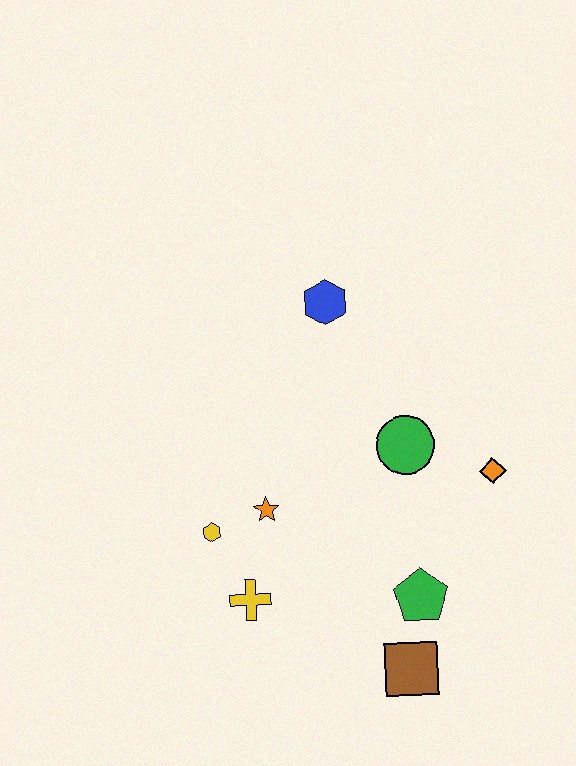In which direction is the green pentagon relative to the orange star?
The green pentagon is to the right of the orange star.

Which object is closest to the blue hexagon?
The green circle is closest to the blue hexagon.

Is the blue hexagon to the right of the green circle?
No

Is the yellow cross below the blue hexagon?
Yes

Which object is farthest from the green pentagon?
The blue hexagon is farthest from the green pentagon.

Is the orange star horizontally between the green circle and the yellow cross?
Yes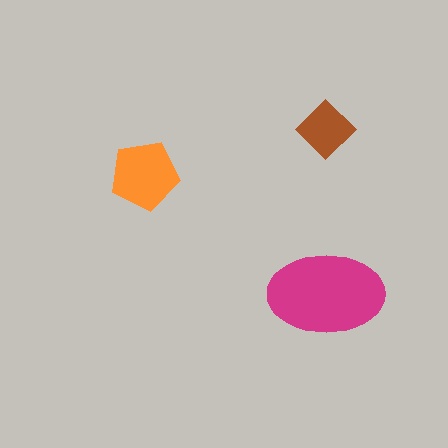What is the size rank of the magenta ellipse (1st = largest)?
1st.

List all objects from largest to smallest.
The magenta ellipse, the orange pentagon, the brown diamond.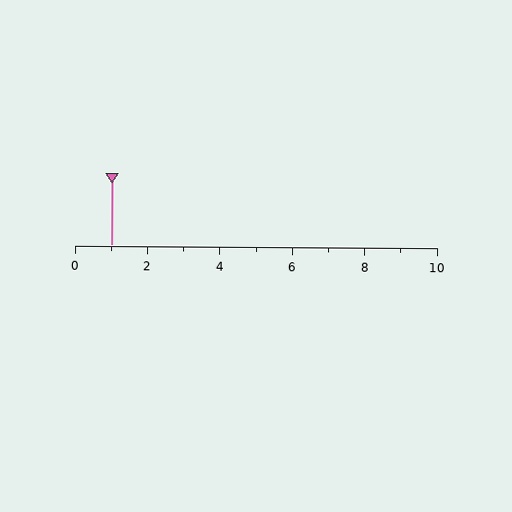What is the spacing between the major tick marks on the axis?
The major ticks are spaced 2 apart.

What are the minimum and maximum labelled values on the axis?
The axis runs from 0 to 10.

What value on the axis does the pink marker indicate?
The marker indicates approximately 1.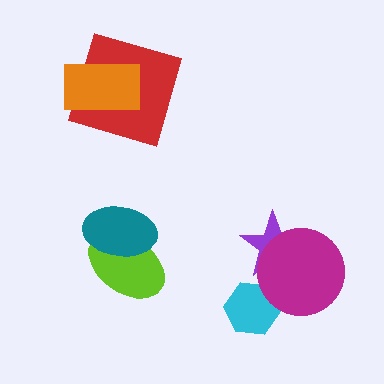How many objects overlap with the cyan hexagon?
1 object overlaps with the cyan hexagon.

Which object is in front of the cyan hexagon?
The magenta circle is in front of the cyan hexagon.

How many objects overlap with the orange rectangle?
1 object overlaps with the orange rectangle.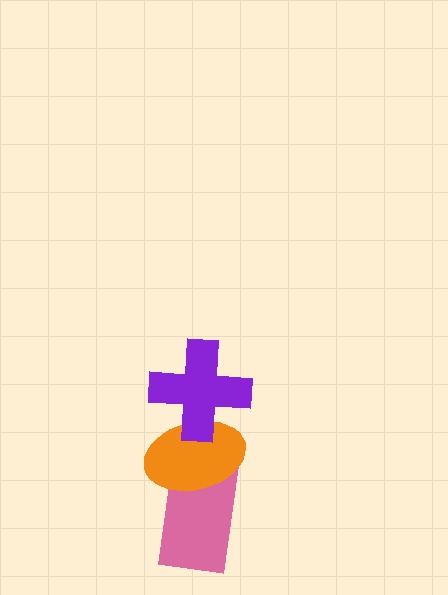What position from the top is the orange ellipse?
The orange ellipse is 2nd from the top.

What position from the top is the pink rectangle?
The pink rectangle is 3rd from the top.